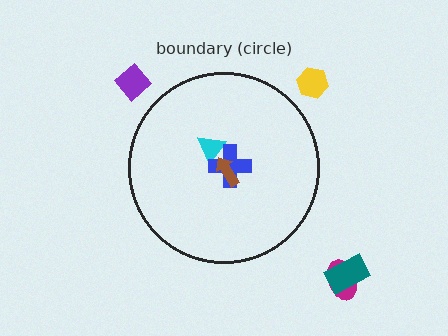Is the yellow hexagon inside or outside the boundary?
Outside.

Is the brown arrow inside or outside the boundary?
Inside.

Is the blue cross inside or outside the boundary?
Inside.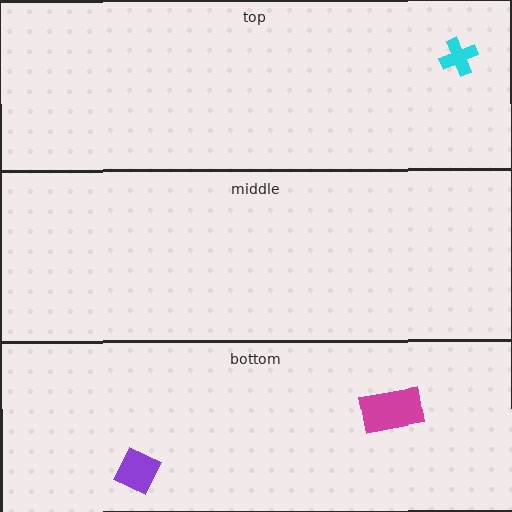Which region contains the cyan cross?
The top region.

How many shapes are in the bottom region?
2.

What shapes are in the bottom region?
The purple diamond, the magenta rectangle.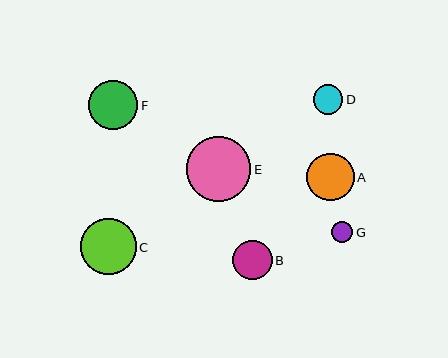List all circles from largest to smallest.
From largest to smallest: E, C, F, A, B, D, G.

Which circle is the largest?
Circle E is the largest with a size of approximately 65 pixels.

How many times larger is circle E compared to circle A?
Circle E is approximately 1.4 times the size of circle A.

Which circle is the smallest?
Circle G is the smallest with a size of approximately 21 pixels.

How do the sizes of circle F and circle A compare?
Circle F and circle A are approximately the same size.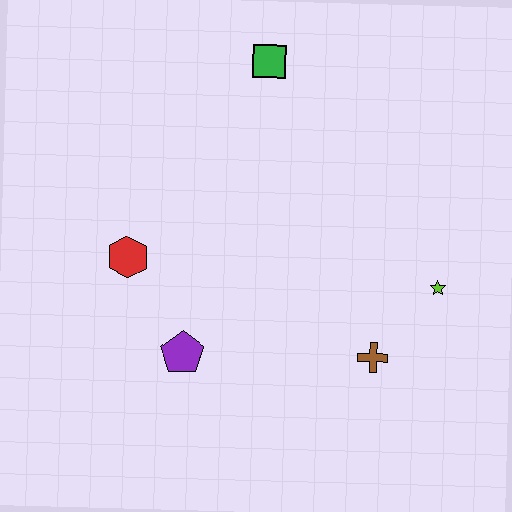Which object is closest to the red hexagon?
The purple pentagon is closest to the red hexagon.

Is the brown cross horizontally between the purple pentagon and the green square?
No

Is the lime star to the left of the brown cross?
No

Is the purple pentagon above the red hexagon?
No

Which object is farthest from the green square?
The brown cross is farthest from the green square.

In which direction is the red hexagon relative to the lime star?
The red hexagon is to the left of the lime star.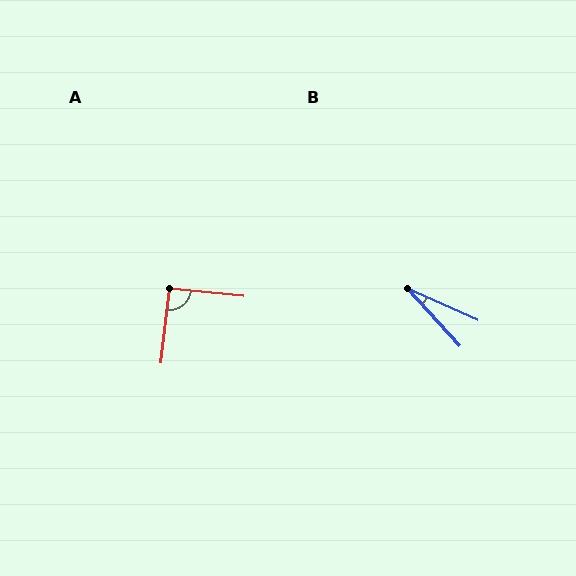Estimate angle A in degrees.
Approximately 90 degrees.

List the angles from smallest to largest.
B (23°), A (90°).